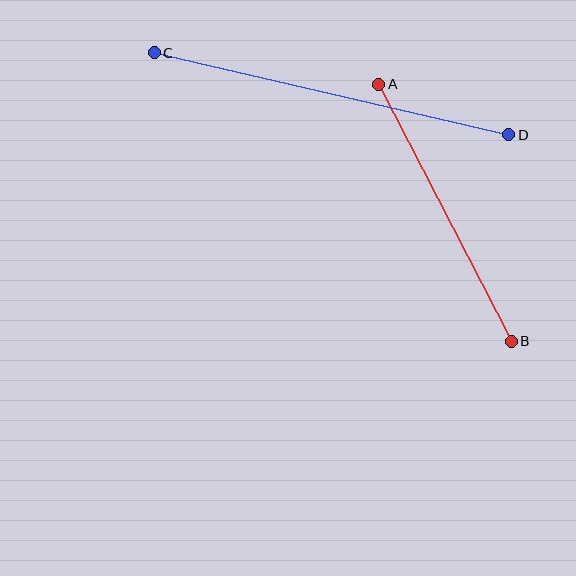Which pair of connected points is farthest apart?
Points C and D are farthest apart.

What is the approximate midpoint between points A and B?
The midpoint is at approximately (445, 213) pixels.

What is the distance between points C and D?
The distance is approximately 364 pixels.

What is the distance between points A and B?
The distance is approximately 289 pixels.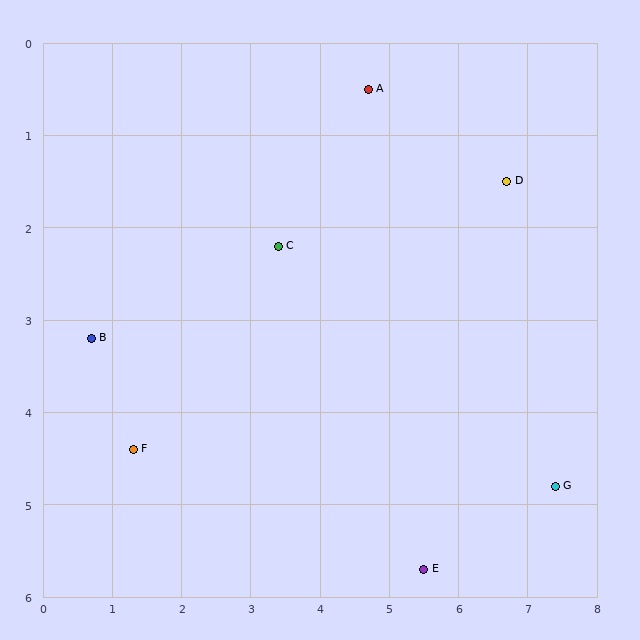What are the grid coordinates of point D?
Point D is at approximately (6.7, 1.5).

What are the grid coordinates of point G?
Point G is at approximately (7.4, 4.8).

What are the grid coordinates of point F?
Point F is at approximately (1.3, 4.4).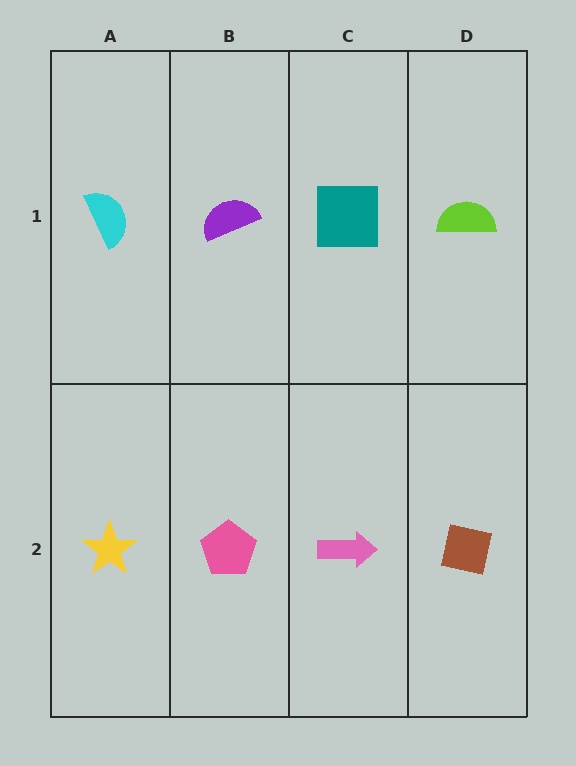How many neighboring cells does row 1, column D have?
2.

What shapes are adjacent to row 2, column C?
A teal square (row 1, column C), a pink pentagon (row 2, column B), a brown square (row 2, column D).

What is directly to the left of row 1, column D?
A teal square.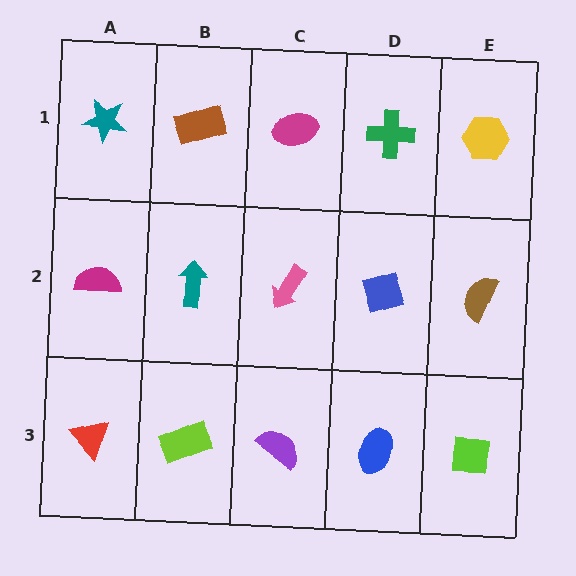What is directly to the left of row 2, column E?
A blue diamond.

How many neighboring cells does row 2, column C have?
4.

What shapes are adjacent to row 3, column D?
A blue diamond (row 2, column D), a purple semicircle (row 3, column C), a lime square (row 3, column E).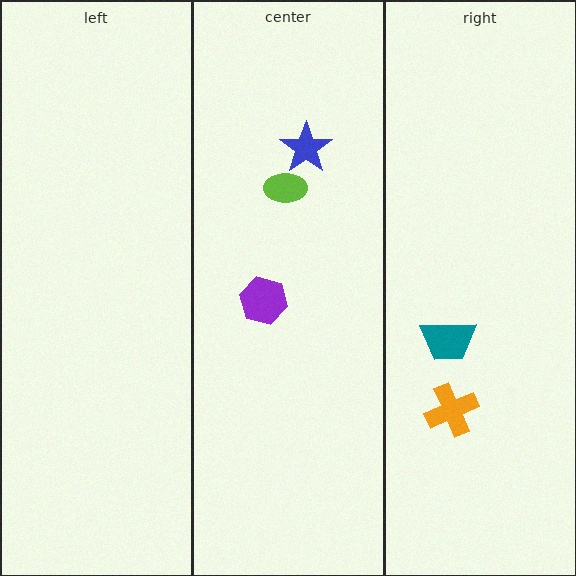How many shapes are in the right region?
2.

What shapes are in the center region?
The lime ellipse, the purple hexagon, the blue star.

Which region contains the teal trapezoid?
The right region.